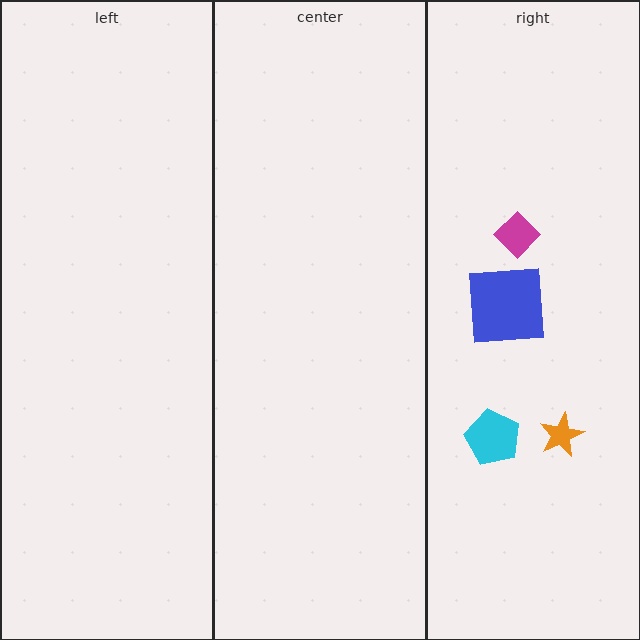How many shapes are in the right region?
4.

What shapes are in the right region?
The orange star, the blue square, the magenta diamond, the cyan pentagon.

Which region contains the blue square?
The right region.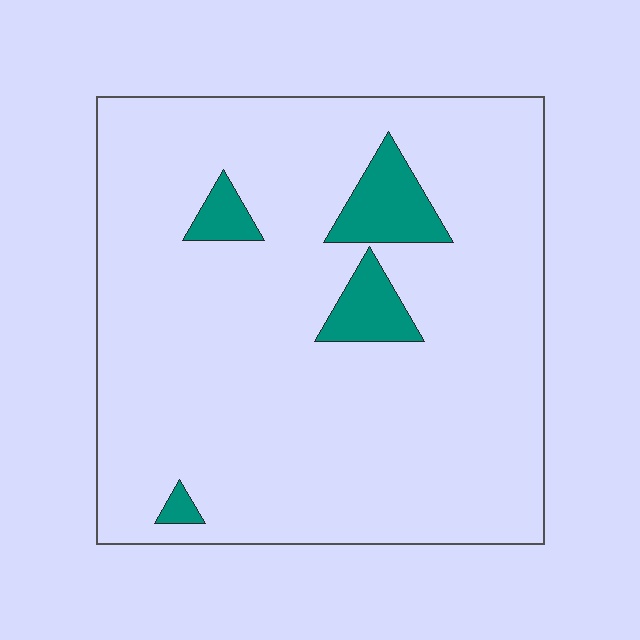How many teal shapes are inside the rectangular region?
4.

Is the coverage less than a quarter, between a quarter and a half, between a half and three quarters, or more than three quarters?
Less than a quarter.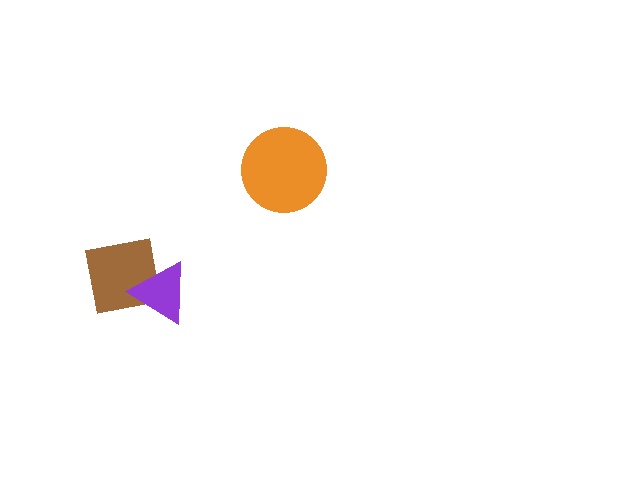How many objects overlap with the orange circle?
0 objects overlap with the orange circle.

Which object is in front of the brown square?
The purple triangle is in front of the brown square.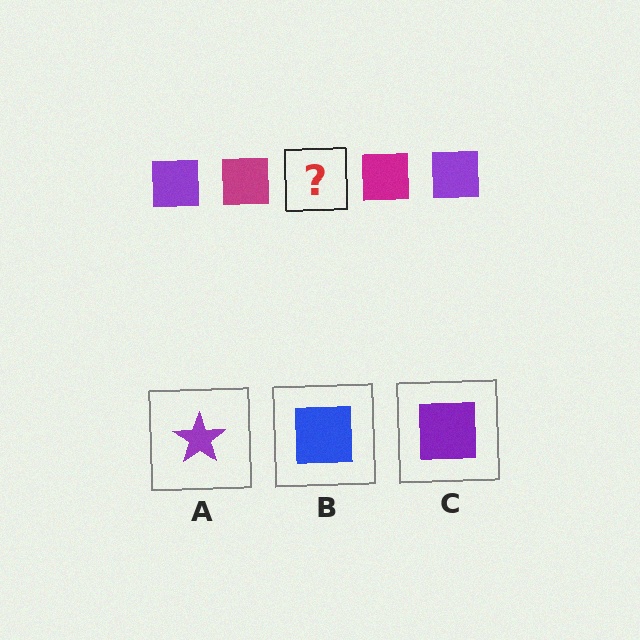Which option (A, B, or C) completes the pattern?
C.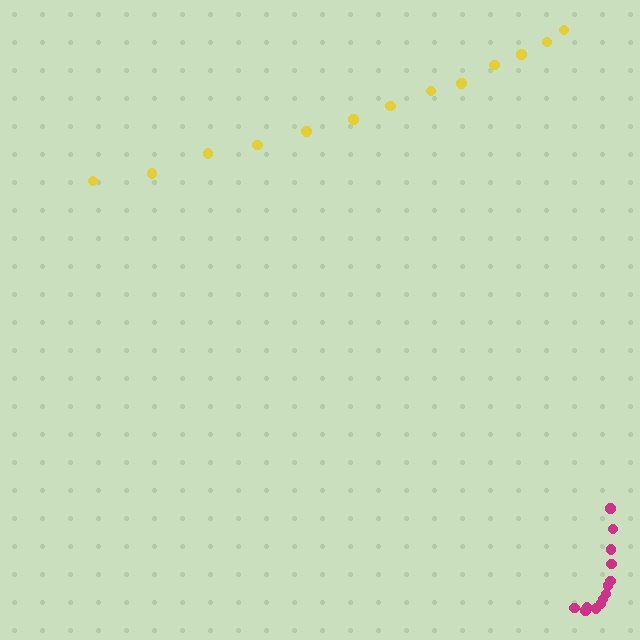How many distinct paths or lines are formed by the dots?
There are 2 distinct paths.